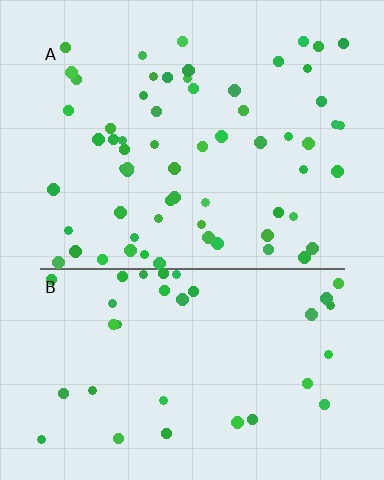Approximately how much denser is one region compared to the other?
Approximately 1.8× — region A over region B.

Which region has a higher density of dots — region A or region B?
A (the top).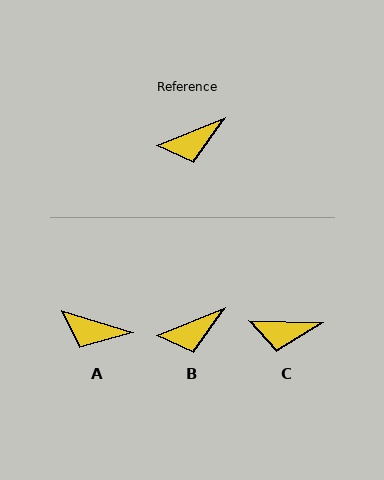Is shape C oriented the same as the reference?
No, it is off by about 23 degrees.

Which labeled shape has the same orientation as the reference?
B.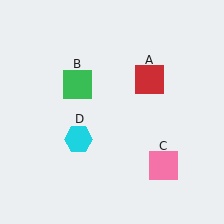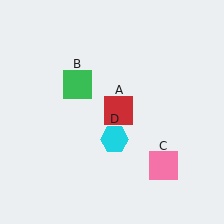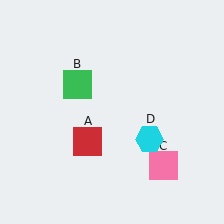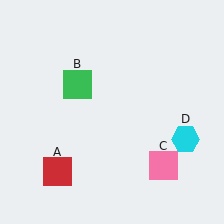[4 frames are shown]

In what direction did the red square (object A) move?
The red square (object A) moved down and to the left.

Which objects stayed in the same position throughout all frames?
Green square (object B) and pink square (object C) remained stationary.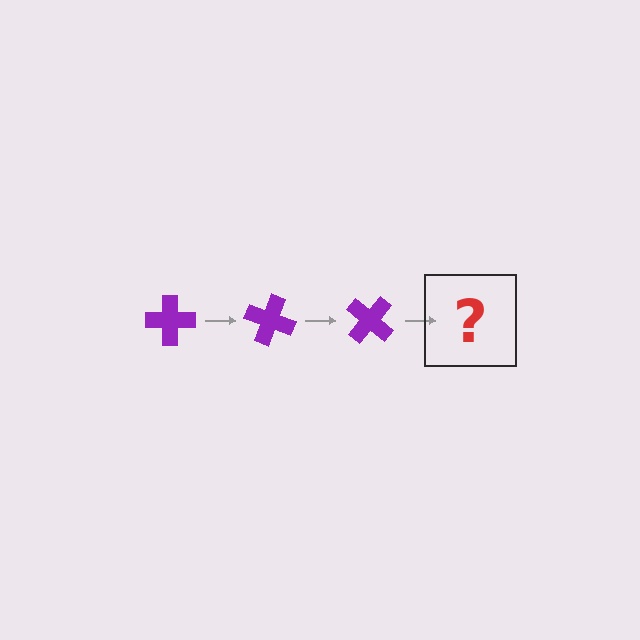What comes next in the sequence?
The next element should be a purple cross rotated 60 degrees.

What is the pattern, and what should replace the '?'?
The pattern is that the cross rotates 20 degrees each step. The '?' should be a purple cross rotated 60 degrees.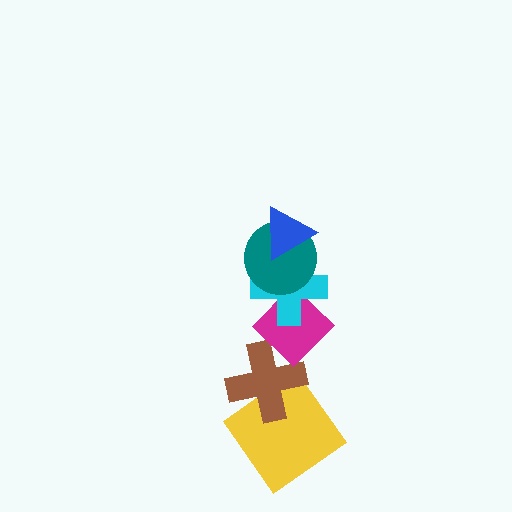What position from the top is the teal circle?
The teal circle is 2nd from the top.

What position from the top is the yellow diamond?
The yellow diamond is 6th from the top.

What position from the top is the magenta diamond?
The magenta diamond is 4th from the top.